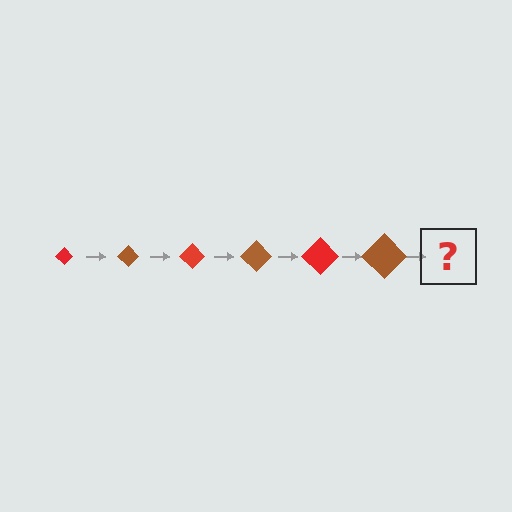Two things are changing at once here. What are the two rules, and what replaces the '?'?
The two rules are that the diamond grows larger each step and the color cycles through red and brown. The '?' should be a red diamond, larger than the previous one.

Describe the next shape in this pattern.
It should be a red diamond, larger than the previous one.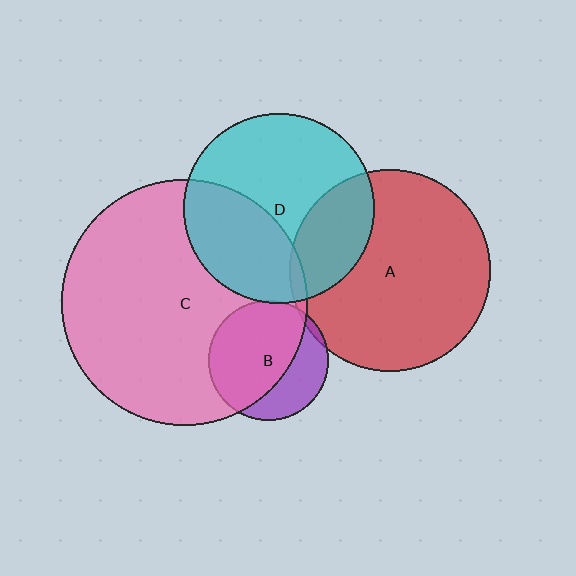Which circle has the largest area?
Circle C (pink).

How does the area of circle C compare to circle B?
Approximately 4.2 times.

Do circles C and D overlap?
Yes.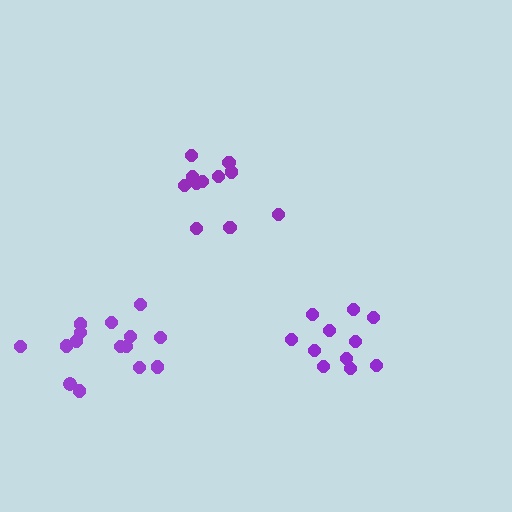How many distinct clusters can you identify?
There are 3 distinct clusters.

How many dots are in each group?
Group 1: 11 dots, Group 2: 15 dots, Group 3: 11 dots (37 total).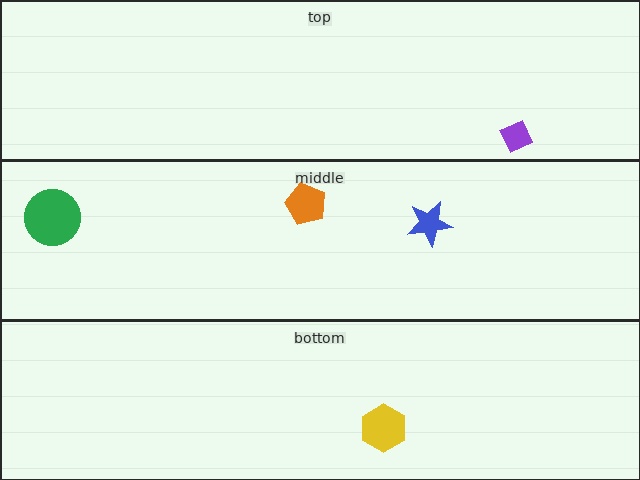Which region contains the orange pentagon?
The middle region.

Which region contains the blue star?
The middle region.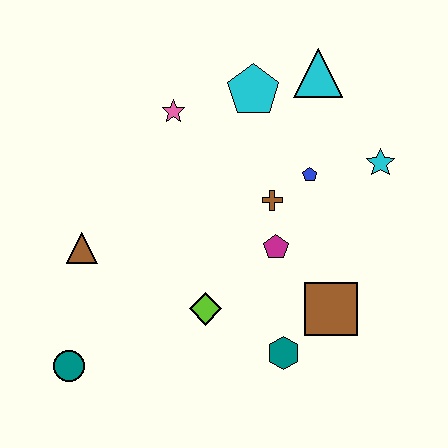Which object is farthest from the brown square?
The teal circle is farthest from the brown square.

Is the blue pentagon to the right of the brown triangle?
Yes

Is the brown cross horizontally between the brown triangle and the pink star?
No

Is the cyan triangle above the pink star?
Yes